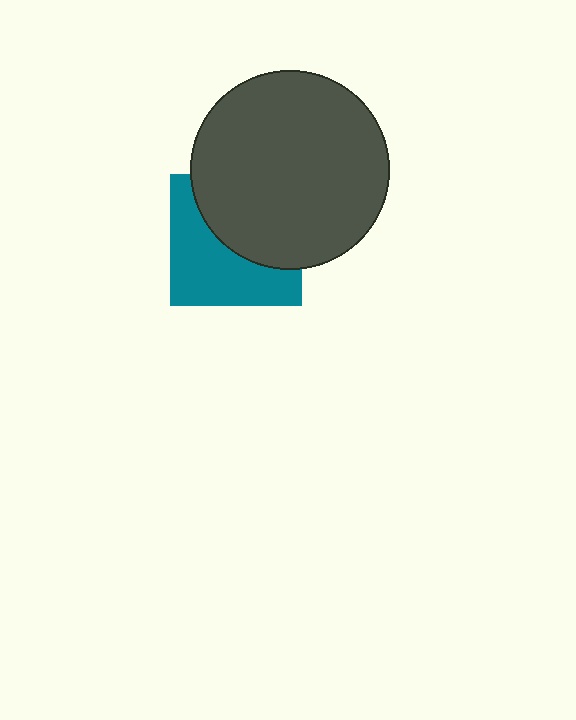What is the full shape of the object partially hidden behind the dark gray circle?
The partially hidden object is a teal square.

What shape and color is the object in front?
The object in front is a dark gray circle.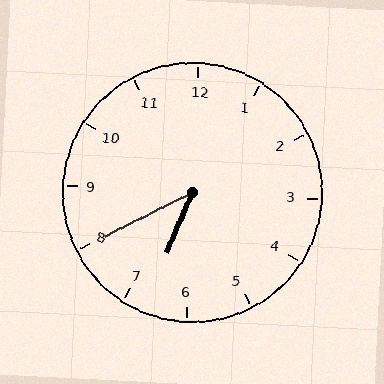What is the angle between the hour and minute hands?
Approximately 40 degrees.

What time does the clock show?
6:40.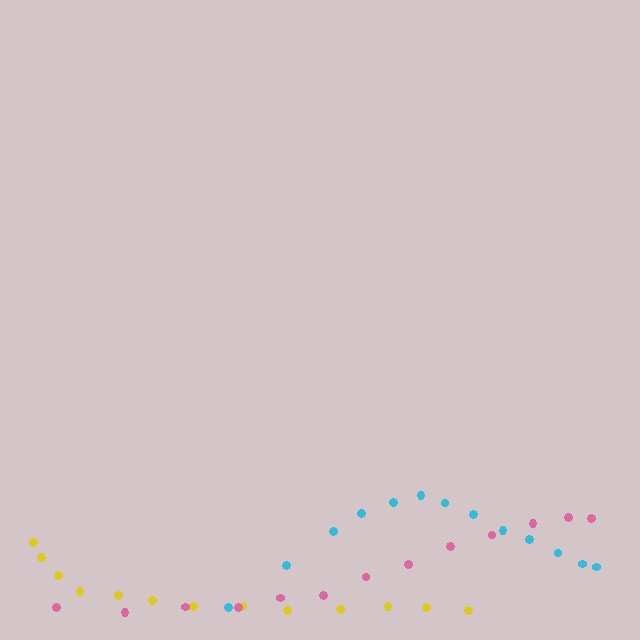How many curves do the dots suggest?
There are 3 distinct paths.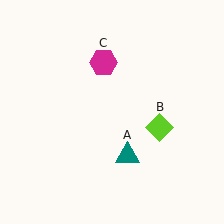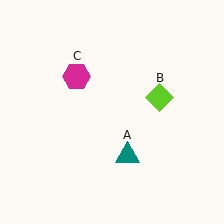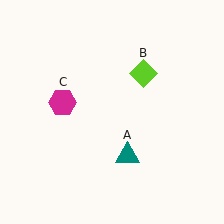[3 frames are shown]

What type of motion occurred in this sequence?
The lime diamond (object B), magenta hexagon (object C) rotated counterclockwise around the center of the scene.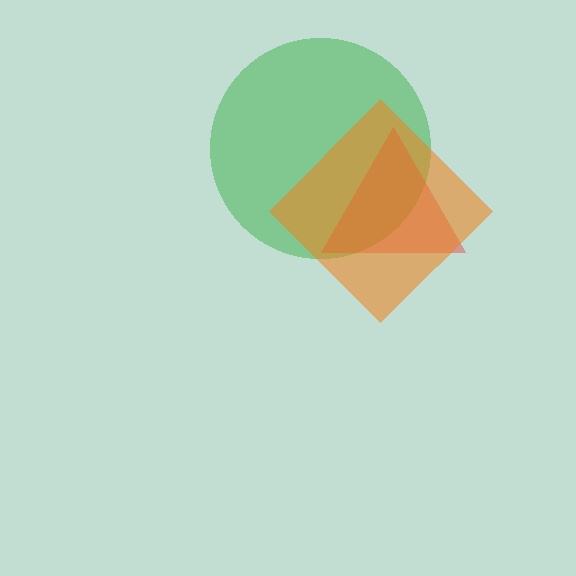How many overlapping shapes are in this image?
There are 3 overlapping shapes in the image.